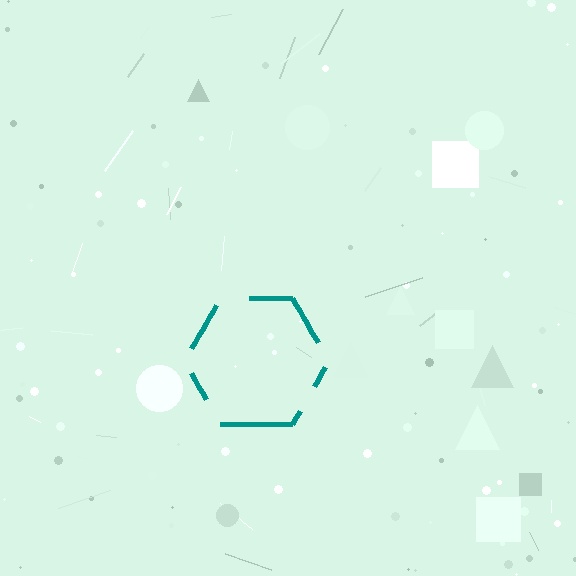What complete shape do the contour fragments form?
The contour fragments form a hexagon.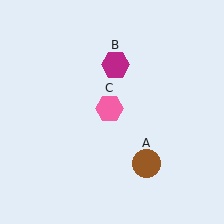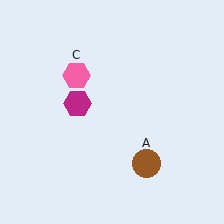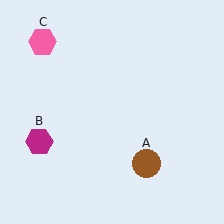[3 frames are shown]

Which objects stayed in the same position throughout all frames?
Brown circle (object A) remained stationary.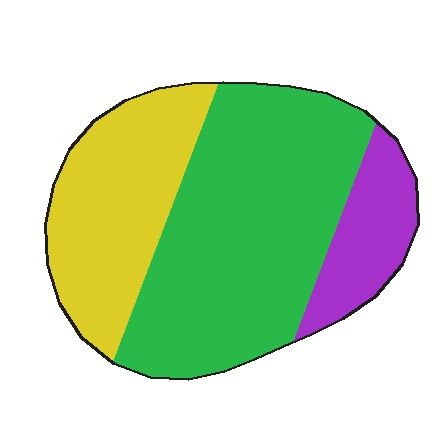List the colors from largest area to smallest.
From largest to smallest: green, yellow, purple.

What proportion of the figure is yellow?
Yellow takes up between a sixth and a third of the figure.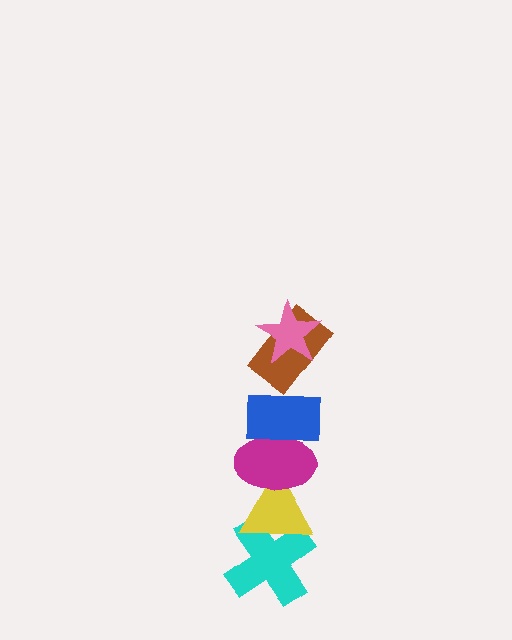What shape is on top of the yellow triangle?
The magenta ellipse is on top of the yellow triangle.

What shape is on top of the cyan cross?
The yellow triangle is on top of the cyan cross.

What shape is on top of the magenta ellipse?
The blue rectangle is on top of the magenta ellipse.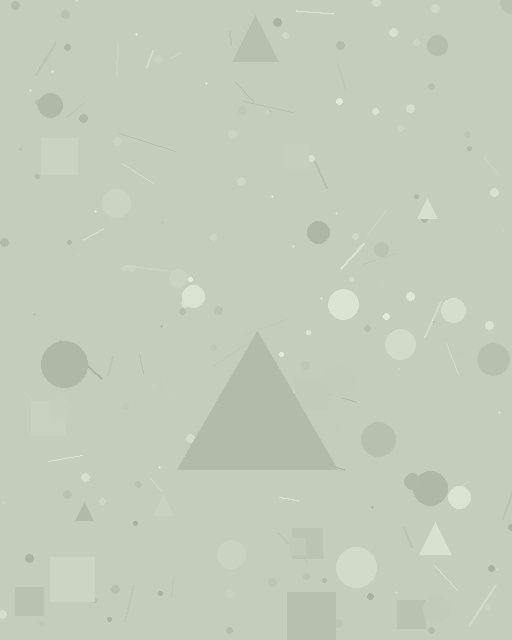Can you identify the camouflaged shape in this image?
The camouflaged shape is a triangle.